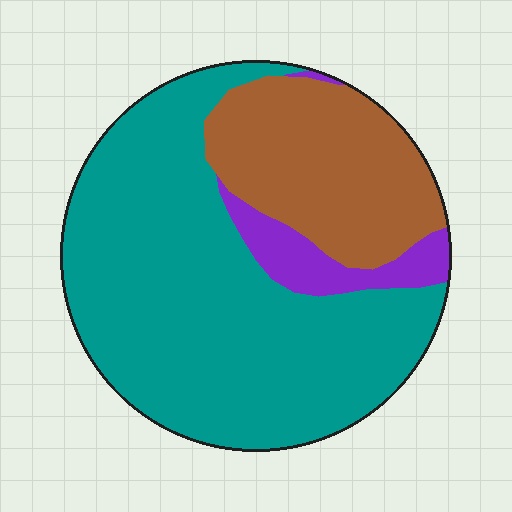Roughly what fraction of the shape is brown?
Brown takes up between a quarter and a half of the shape.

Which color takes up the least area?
Purple, at roughly 10%.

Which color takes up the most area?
Teal, at roughly 65%.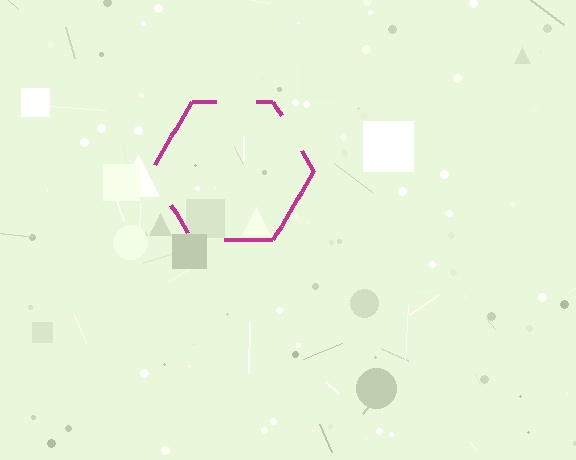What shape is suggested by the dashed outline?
The dashed outline suggests a hexagon.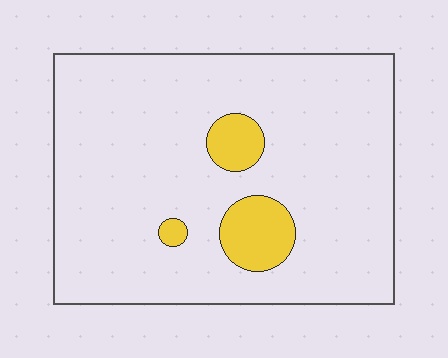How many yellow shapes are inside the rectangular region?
3.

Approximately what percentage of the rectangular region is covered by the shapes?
Approximately 10%.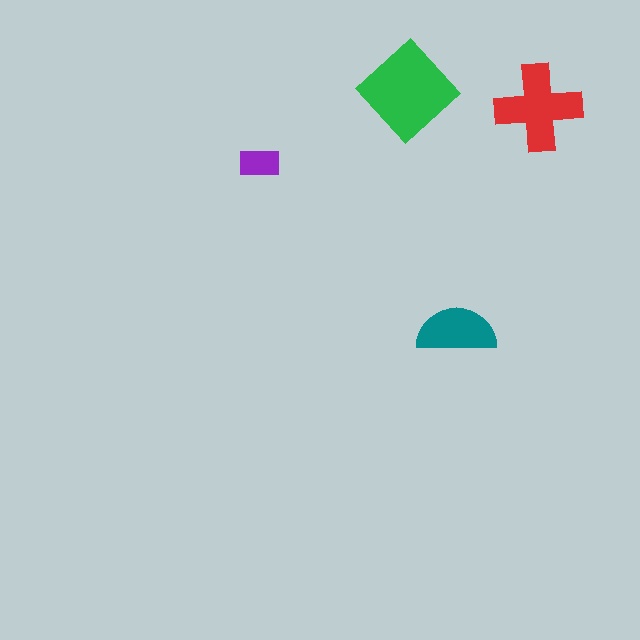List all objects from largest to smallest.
The green diamond, the red cross, the teal semicircle, the purple rectangle.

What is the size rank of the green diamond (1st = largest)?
1st.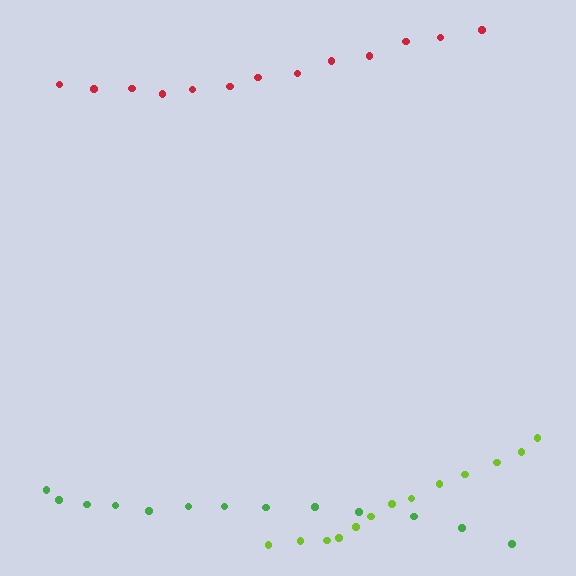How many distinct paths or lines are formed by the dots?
There are 3 distinct paths.